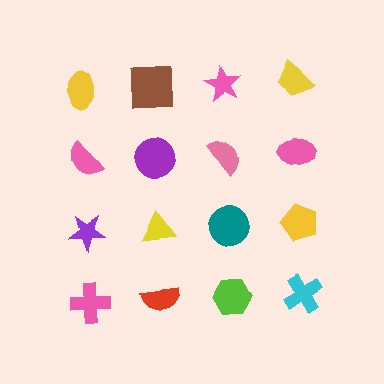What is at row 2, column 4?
A pink ellipse.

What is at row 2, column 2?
A purple circle.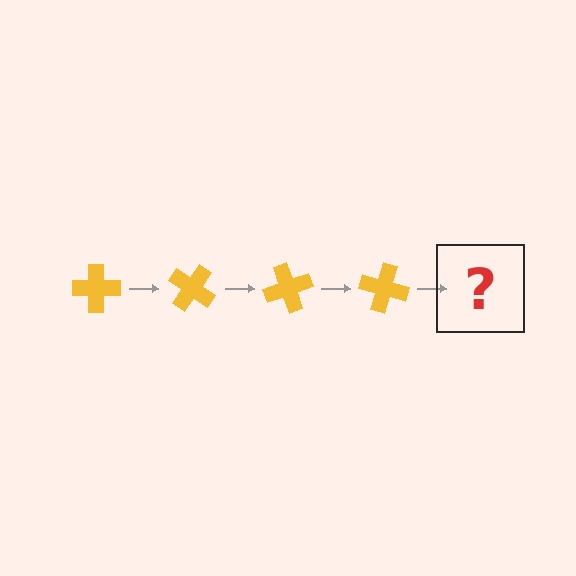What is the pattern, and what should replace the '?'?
The pattern is that the cross rotates 35 degrees each step. The '?' should be a yellow cross rotated 140 degrees.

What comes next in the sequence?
The next element should be a yellow cross rotated 140 degrees.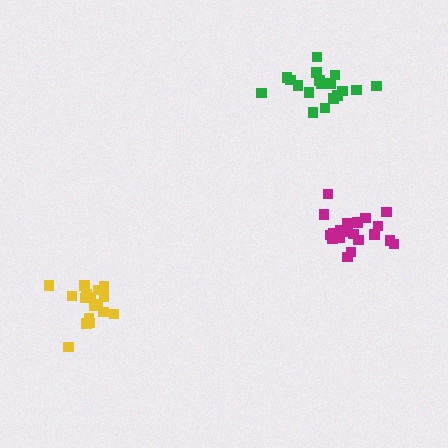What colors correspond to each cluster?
The clusters are colored: magenta, green, yellow.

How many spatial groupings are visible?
There are 3 spatial groupings.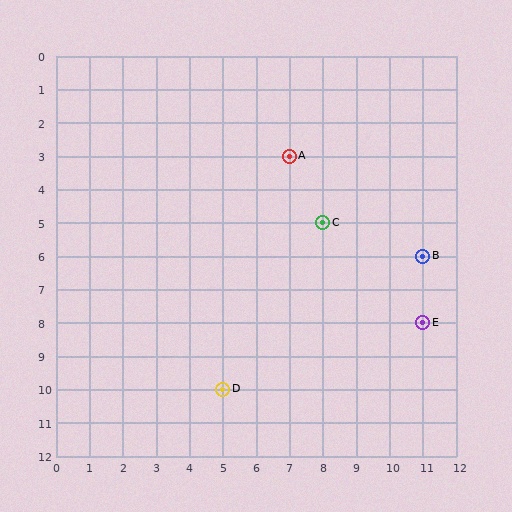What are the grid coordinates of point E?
Point E is at grid coordinates (11, 8).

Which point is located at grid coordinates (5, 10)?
Point D is at (5, 10).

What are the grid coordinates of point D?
Point D is at grid coordinates (5, 10).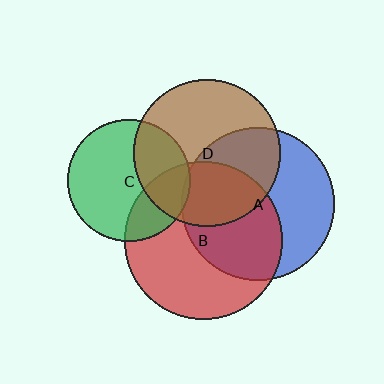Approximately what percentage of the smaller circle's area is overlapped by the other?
Approximately 25%.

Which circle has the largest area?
Circle B (red).